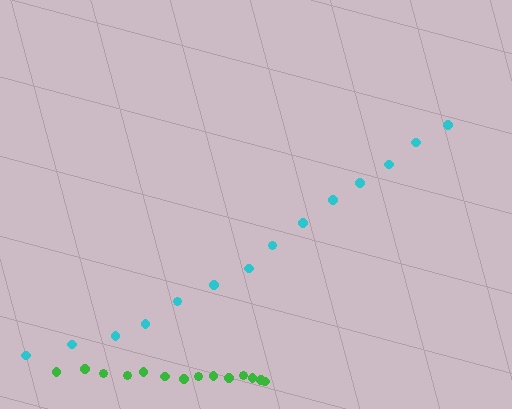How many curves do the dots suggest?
There are 2 distinct paths.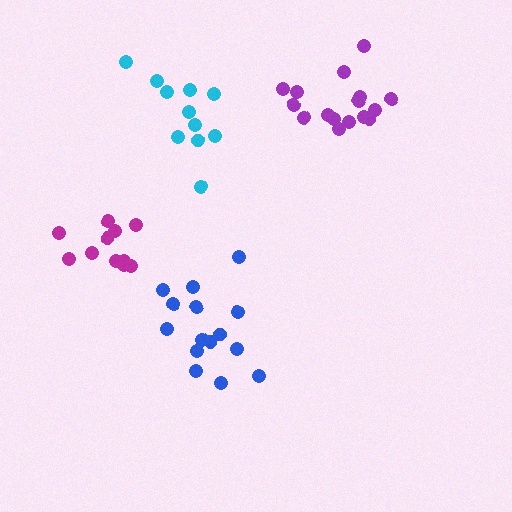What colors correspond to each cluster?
The clusters are colored: blue, cyan, magenta, purple.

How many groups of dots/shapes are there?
There are 4 groups.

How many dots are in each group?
Group 1: 15 dots, Group 2: 11 dots, Group 3: 11 dots, Group 4: 16 dots (53 total).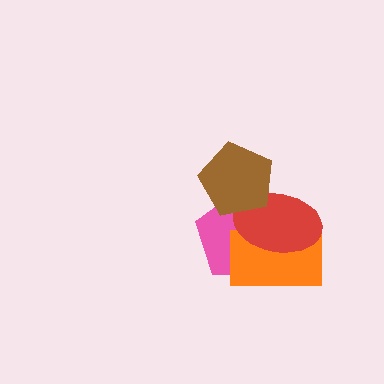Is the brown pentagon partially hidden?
No, no other shape covers it.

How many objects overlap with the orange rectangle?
2 objects overlap with the orange rectangle.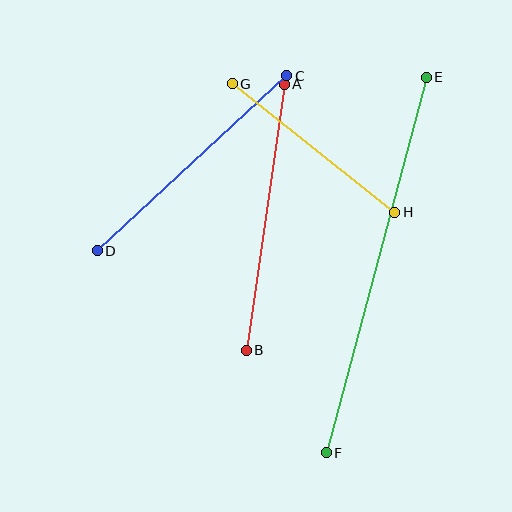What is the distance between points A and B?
The distance is approximately 269 pixels.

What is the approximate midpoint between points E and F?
The midpoint is at approximately (376, 265) pixels.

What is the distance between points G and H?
The distance is approximately 207 pixels.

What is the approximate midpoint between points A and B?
The midpoint is at approximately (265, 217) pixels.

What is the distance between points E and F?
The distance is approximately 389 pixels.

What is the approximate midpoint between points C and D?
The midpoint is at approximately (192, 163) pixels.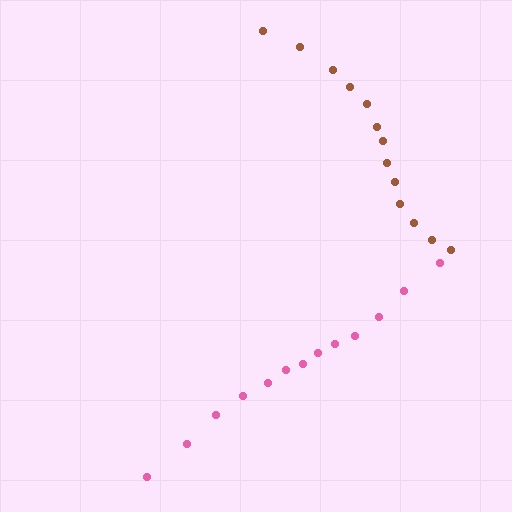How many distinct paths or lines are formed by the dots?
There are 2 distinct paths.